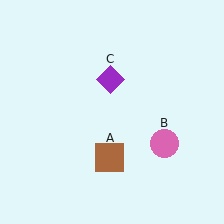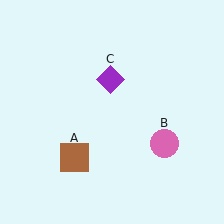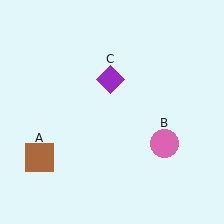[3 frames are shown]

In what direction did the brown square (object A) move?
The brown square (object A) moved left.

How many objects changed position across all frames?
1 object changed position: brown square (object A).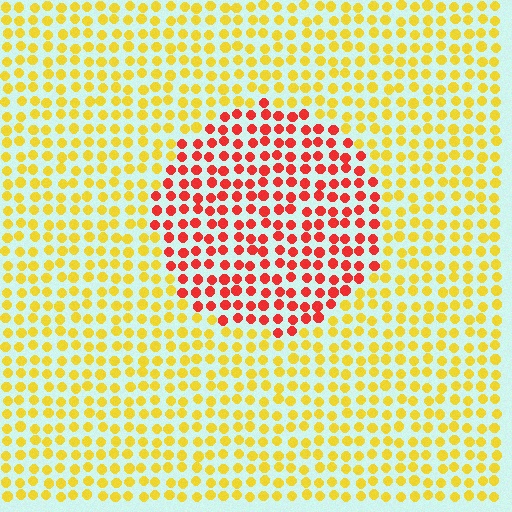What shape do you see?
I see a circle.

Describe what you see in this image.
The image is filled with small yellow elements in a uniform arrangement. A circle-shaped region is visible where the elements are tinted to a slightly different hue, forming a subtle color boundary.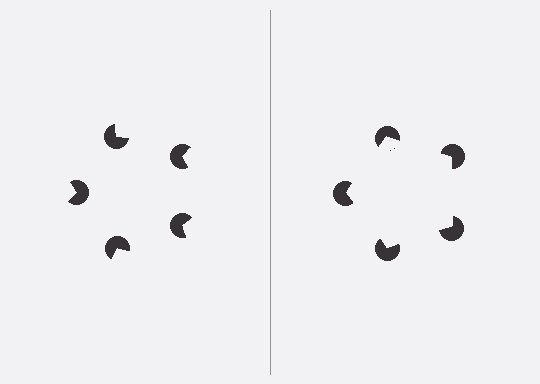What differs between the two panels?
The pac-man discs are positioned identically on both sides; only the wedge orientations differ. On the right they align to a pentagon; on the left they are misaligned.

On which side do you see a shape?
An illusory pentagon appears on the right side. On the left side the wedge cuts are rotated, so no coherent shape forms.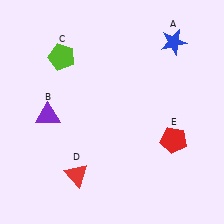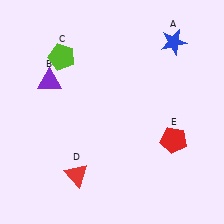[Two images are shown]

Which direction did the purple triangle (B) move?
The purple triangle (B) moved up.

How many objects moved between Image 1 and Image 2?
1 object moved between the two images.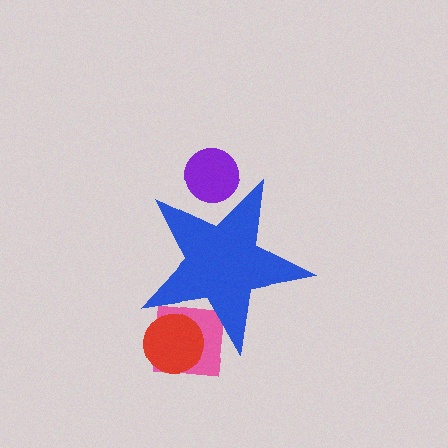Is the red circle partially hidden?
Yes, the red circle is partially hidden behind the blue star.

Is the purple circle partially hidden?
Yes, the purple circle is partially hidden behind the blue star.